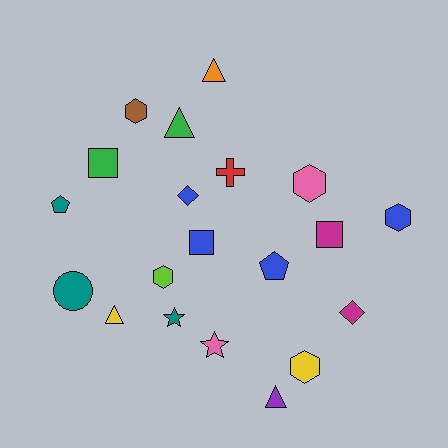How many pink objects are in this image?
There are 2 pink objects.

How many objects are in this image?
There are 20 objects.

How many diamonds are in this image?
There are 2 diamonds.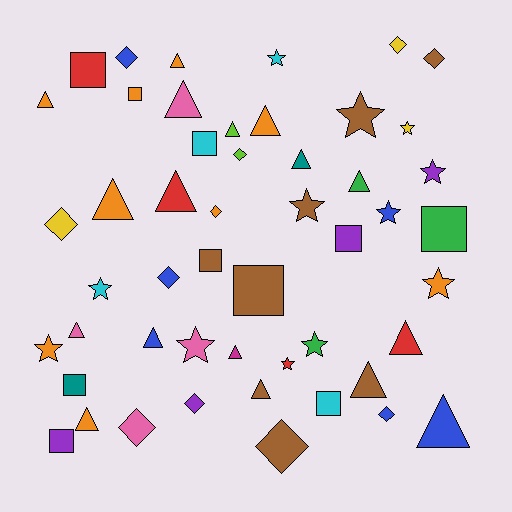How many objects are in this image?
There are 50 objects.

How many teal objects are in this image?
There are 2 teal objects.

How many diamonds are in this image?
There are 11 diamonds.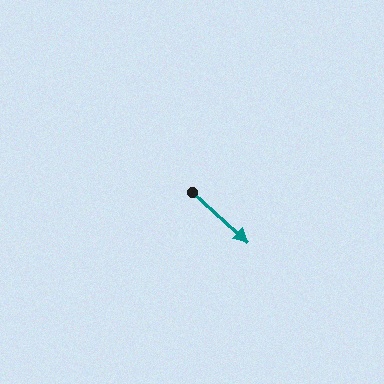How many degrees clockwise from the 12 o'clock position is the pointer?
Approximately 132 degrees.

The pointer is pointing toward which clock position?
Roughly 4 o'clock.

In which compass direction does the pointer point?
Southeast.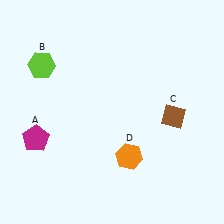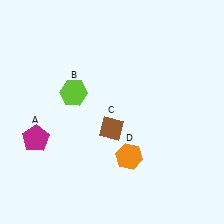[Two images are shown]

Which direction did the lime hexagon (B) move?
The lime hexagon (B) moved right.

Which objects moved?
The objects that moved are: the lime hexagon (B), the brown diamond (C).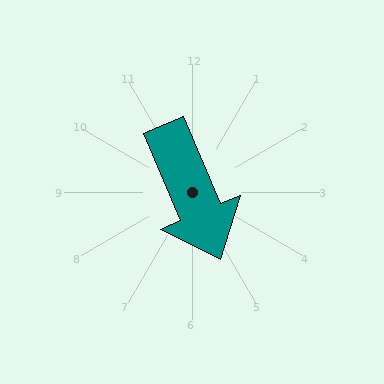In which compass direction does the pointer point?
Southeast.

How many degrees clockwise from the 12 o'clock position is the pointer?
Approximately 157 degrees.